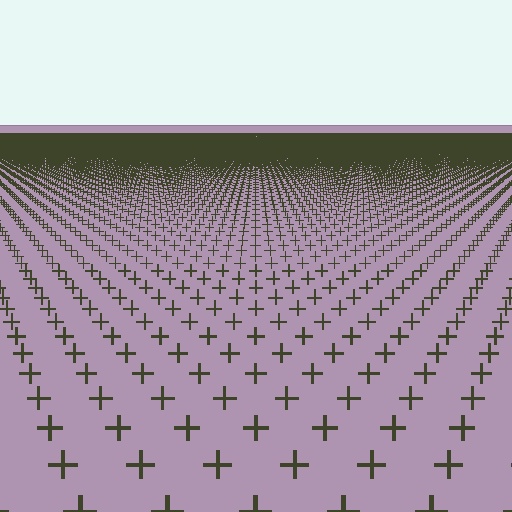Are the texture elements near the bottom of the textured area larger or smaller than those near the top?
Larger. Near the bottom, elements are closer to the viewer and appear at a bigger on-screen size.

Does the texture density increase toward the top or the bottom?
Density increases toward the top.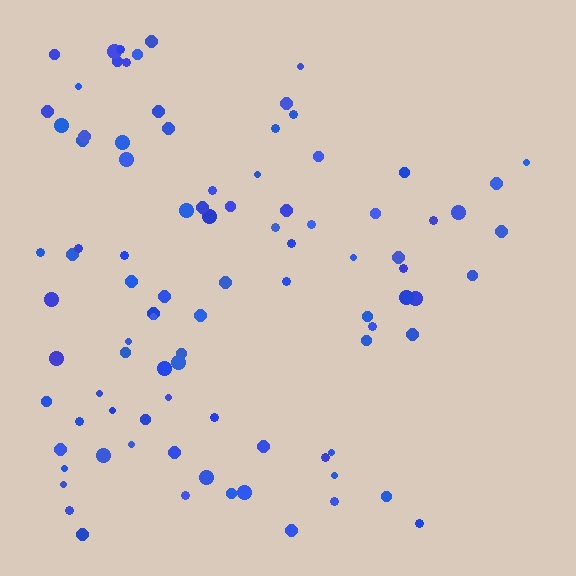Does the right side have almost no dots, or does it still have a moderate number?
Still a moderate number, just noticeably fewer than the left.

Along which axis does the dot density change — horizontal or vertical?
Horizontal.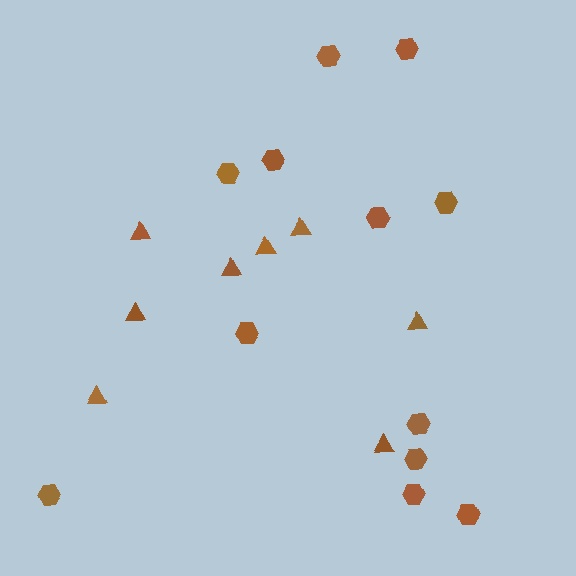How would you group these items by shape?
There are 2 groups: one group of hexagons (12) and one group of triangles (8).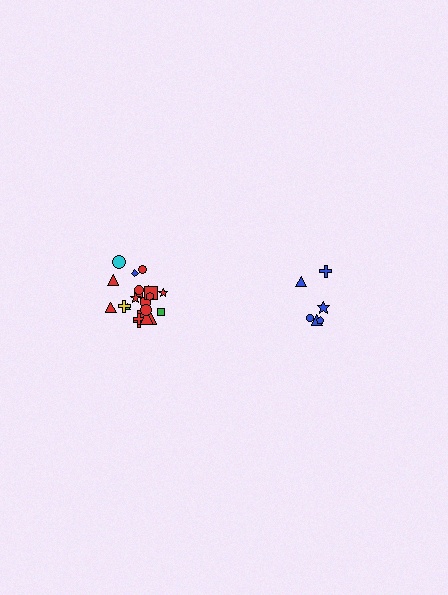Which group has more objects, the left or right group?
The left group.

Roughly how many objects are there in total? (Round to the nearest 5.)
Roughly 30 objects in total.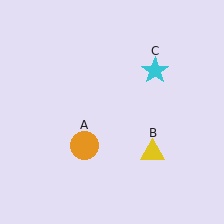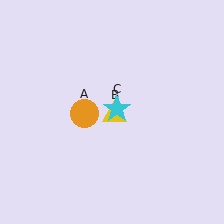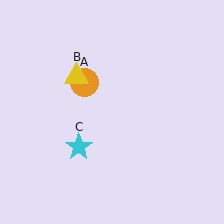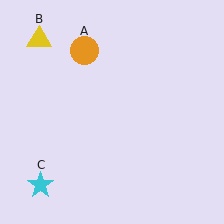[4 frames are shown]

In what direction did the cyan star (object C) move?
The cyan star (object C) moved down and to the left.